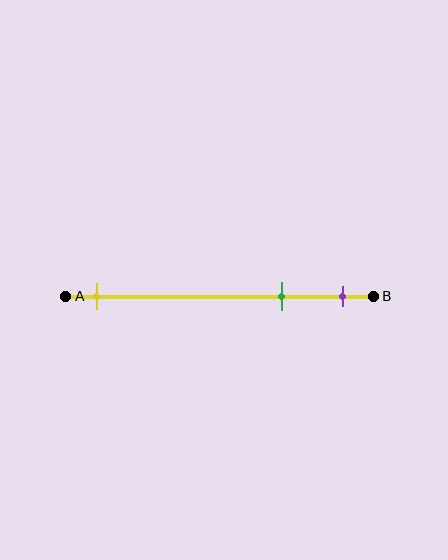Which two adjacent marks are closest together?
The green and purple marks are the closest adjacent pair.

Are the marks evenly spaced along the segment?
No, the marks are not evenly spaced.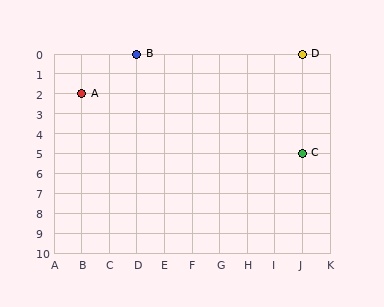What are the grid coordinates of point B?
Point B is at grid coordinates (D, 0).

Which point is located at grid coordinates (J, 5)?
Point C is at (J, 5).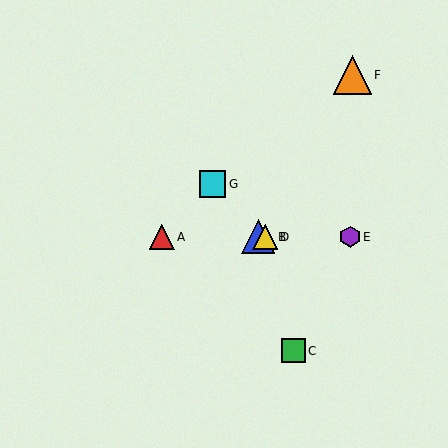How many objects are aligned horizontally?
4 objects (A, B, D, E) are aligned horizontally.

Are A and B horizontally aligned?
Yes, both are at y≈237.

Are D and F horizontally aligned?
No, D is at y≈237 and F is at y≈75.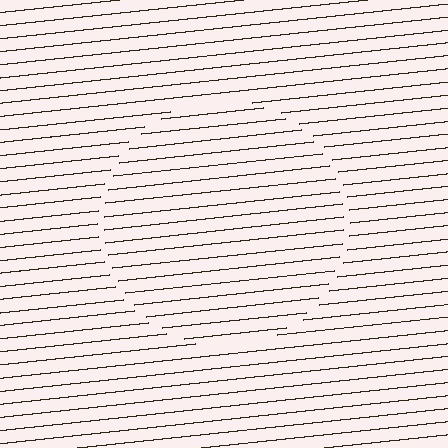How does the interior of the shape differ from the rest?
The interior of the shape contains the same grating, shifted by half a period — the contour is defined by the phase discontinuity where line-ends from the inner and outer gratings abut.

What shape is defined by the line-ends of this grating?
An illusory circle. The interior of the shape contains the same grating, shifted by half a period — the contour is defined by the phase discontinuity where line-ends from the inner and outer gratings abut.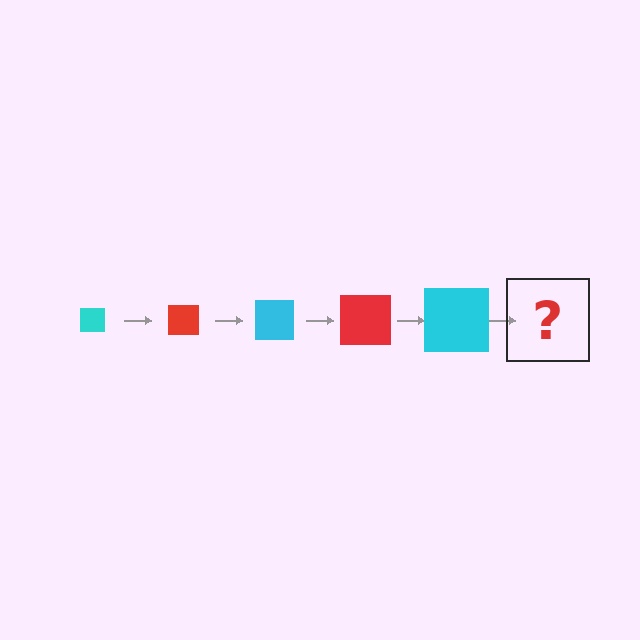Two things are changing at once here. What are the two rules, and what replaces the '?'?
The two rules are that the square grows larger each step and the color cycles through cyan and red. The '?' should be a red square, larger than the previous one.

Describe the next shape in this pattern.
It should be a red square, larger than the previous one.